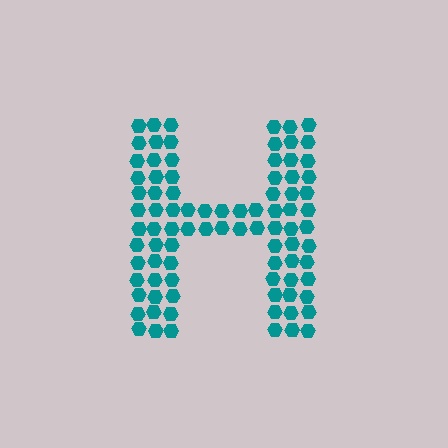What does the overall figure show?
The overall figure shows the letter H.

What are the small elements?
The small elements are hexagons.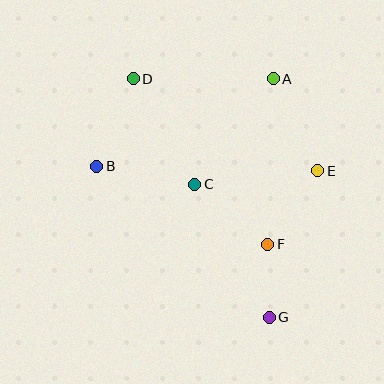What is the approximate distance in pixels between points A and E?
The distance between A and E is approximately 102 pixels.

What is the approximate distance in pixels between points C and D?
The distance between C and D is approximately 122 pixels.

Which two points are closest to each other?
Points F and G are closest to each other.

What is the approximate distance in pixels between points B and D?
The distance between B and D is approximately 94 pixels.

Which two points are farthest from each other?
Points D and G are farthest from each other.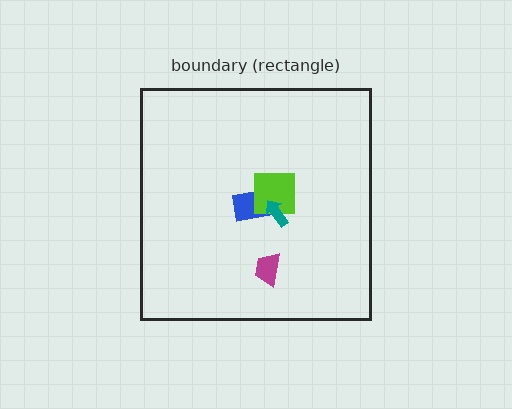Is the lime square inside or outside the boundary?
Inside.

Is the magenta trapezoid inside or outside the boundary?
Inside.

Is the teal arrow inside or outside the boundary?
Inside.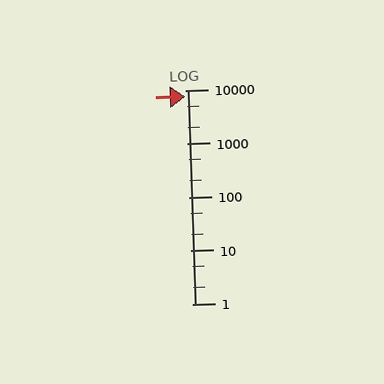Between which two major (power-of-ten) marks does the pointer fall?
The pointer is between 1000 and 10000.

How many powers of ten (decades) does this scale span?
The scale spans 4 decades, from 1 to 10000.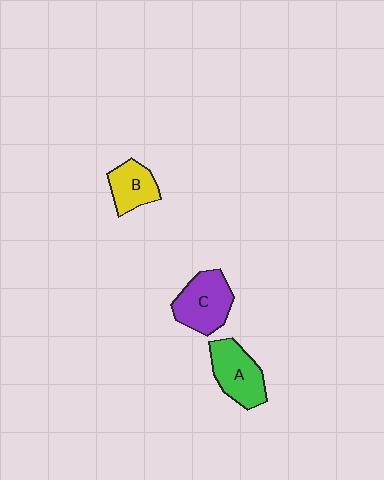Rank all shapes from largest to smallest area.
From largest to smallest: C (purple), A (green), B (yellow).